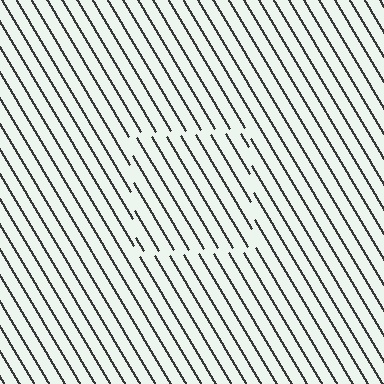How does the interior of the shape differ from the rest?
The interior of the shape contains the same grating, shifted by half a period — the contour is defined by the phase discontinuity where line-ends from the inner and outer gratings abut.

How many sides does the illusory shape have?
4 sides — the line-ends trace a square.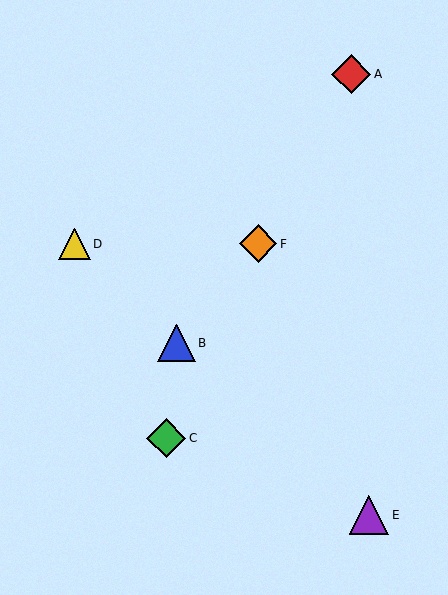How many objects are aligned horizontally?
2 objects (D, F) are aligned horizontally.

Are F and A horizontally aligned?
No, F is at y≈244 and A is at y≈74.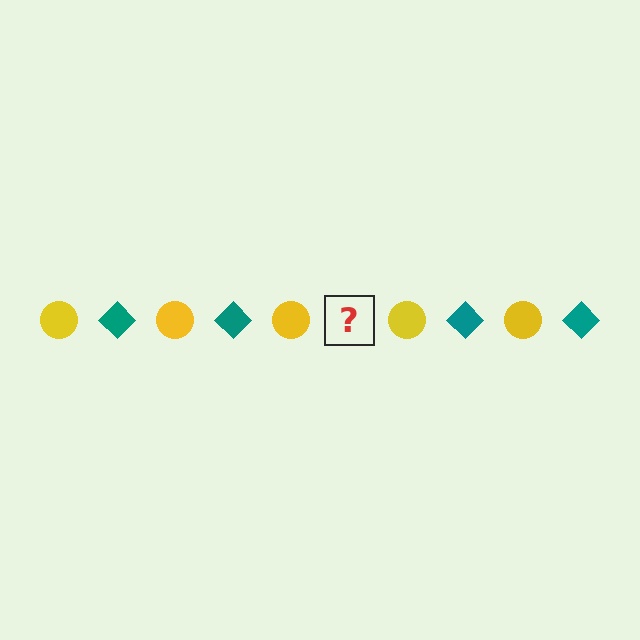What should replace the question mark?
The question mark should be replaced with a teal diamond.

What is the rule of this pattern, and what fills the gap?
The rule is that the pattern alternates between yellow circle and teal diamond. The gap should be filled with a teal diamond.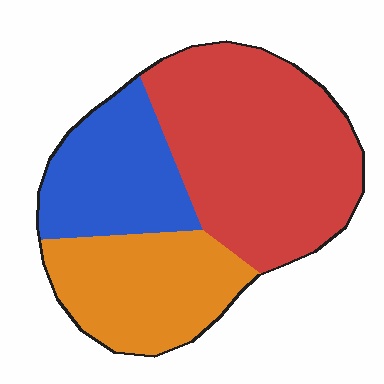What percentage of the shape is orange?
Orange takes up about one quarter (1/4) of the shape.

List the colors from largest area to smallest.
From largest to smallest: red, orange, blue.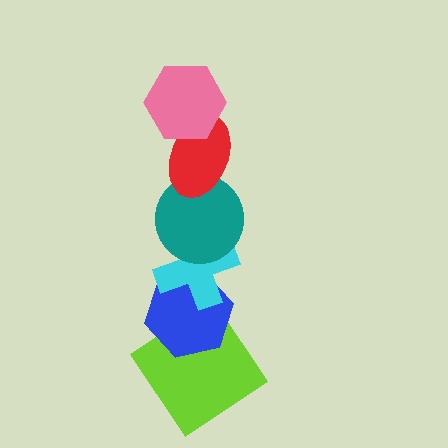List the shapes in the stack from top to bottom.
From top to bottom: the pink hexagon, the red ellipse, the teal circle, the cyan cross, the blue hexagon, the lime diamond.